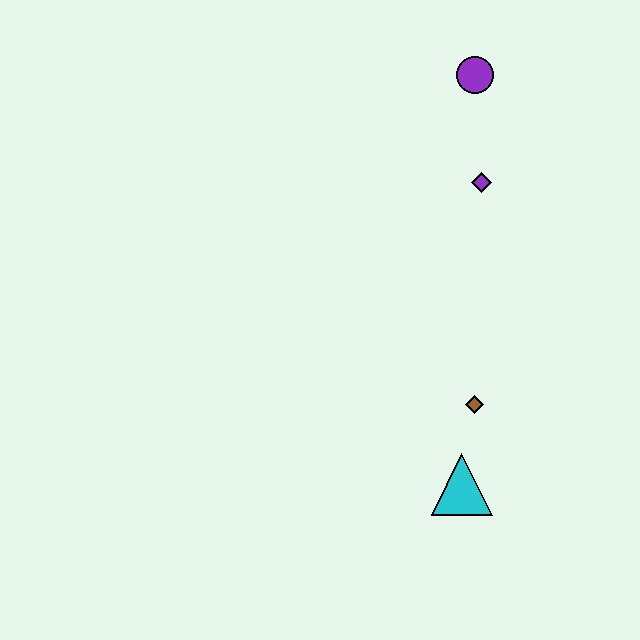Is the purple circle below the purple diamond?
No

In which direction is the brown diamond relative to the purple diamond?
The brown diamond is below the purple diamond.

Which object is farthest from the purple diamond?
The cyan triangle is farthest from the purple diamond.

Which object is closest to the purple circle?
The purple diamond is closest to the purple circle.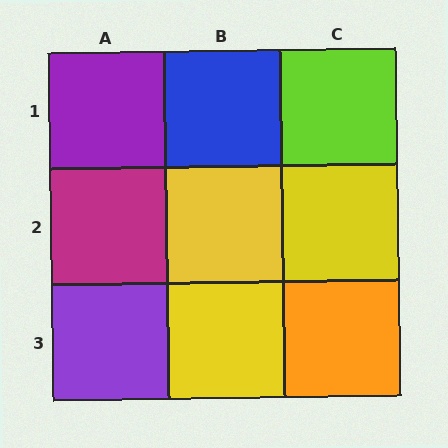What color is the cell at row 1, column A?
Purple.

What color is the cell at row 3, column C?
Orange.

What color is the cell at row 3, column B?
Yellow.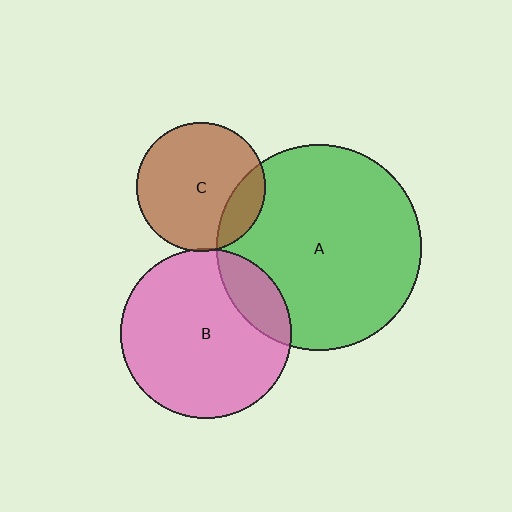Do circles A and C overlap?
Yes.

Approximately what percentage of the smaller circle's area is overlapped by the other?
Approximately 15%.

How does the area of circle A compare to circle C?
Approximately 2.5 times.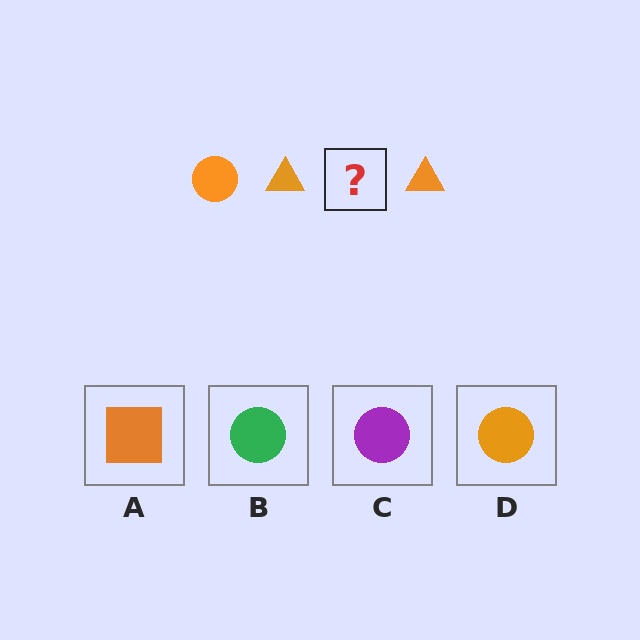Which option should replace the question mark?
Option D.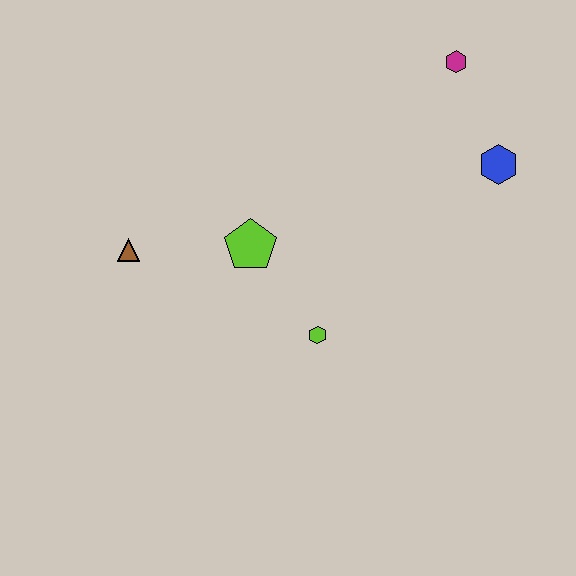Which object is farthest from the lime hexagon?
The magenta hexagon is farthest from the lime hexagon.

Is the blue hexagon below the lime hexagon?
No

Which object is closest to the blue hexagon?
The magenta hexagon is closest to the blue hexagon.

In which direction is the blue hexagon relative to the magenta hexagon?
The blue hexagon is below the magenta hexagon.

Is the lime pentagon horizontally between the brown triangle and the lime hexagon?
Yes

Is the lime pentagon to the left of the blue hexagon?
Yes